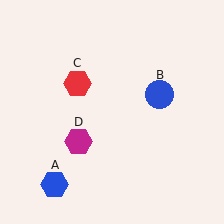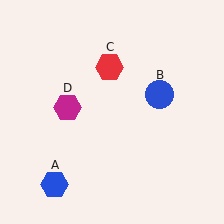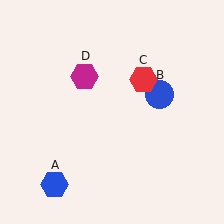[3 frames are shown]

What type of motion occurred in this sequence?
The red hexagon (object C), magenta hexagon (object D) rotated clockwise around the center of the scene.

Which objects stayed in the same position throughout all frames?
Blue hexagon (object A) and blue circle (object B) remained stationary.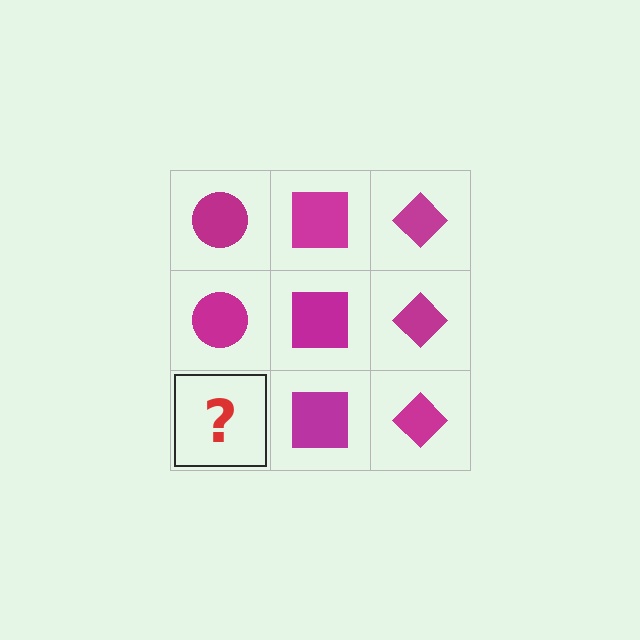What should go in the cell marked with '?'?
The missing cell should contain a magenta circle.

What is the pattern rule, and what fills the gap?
The rule is that each column has a consistent shape. The gap should be filled with a magenta circle.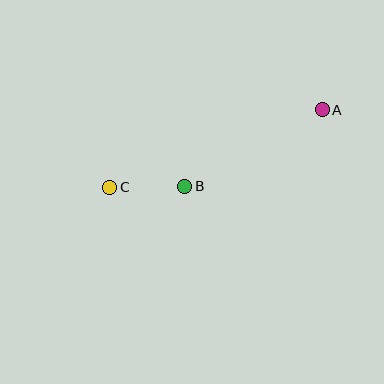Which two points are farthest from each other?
Points A and C are farthest from each other.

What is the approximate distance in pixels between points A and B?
The distance between A and B is approximately 157 pixels.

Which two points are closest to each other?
Points B and C are closest to each other.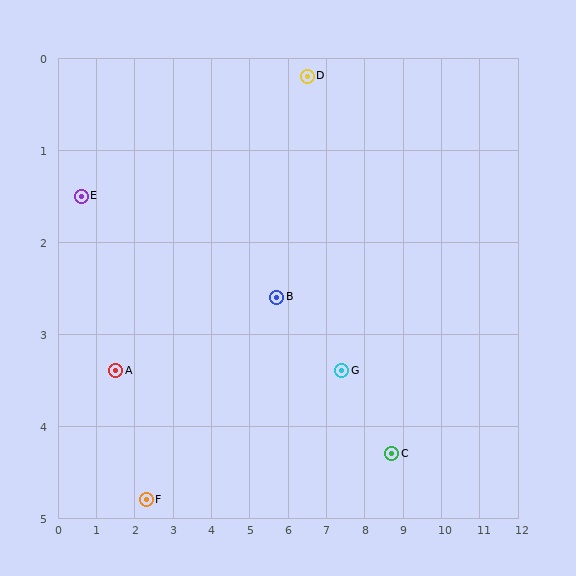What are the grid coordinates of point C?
Point C is at approximately (8.7, 4.3).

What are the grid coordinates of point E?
Point E is at approximately (0.6, 1.5).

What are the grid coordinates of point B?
Point B is at approximately (5.7, 2.6).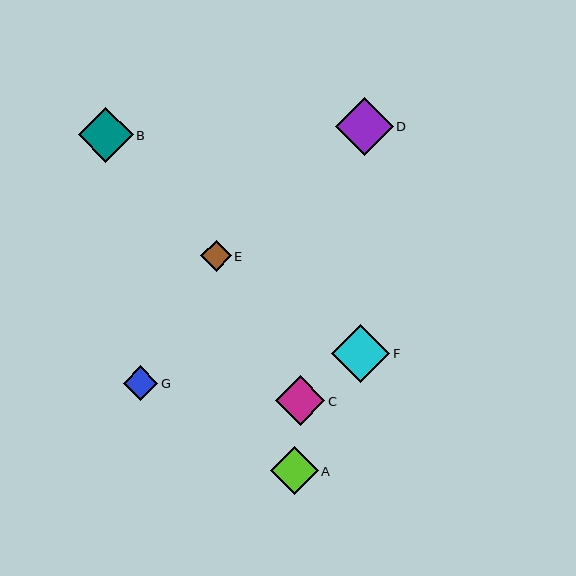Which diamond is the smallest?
Diamond E is the smallest with a size of approximately 31 pixels.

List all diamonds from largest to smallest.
From largest to smallest: F, D, B, C, A, G, E.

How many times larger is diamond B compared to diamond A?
Diamond B is approximately 1.1 times the size of diamond A.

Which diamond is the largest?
Diamond F is the largest with a size of approximately 59 pixels.